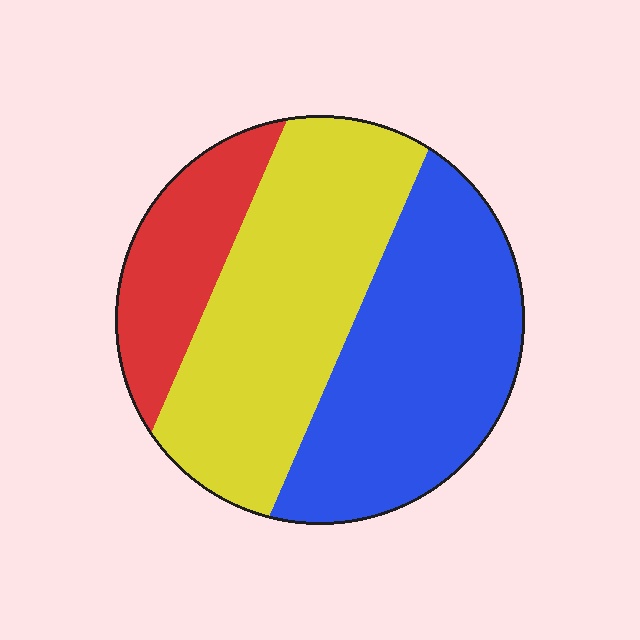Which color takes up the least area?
Red, at roughly 20%.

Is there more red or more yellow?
Yellow.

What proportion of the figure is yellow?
Yellow covers roughly 40% of the figure.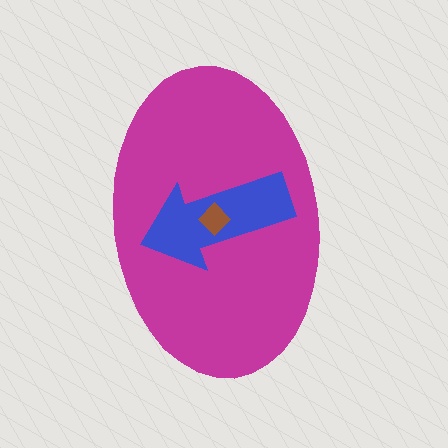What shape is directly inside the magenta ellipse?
The blue arrow.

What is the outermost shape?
The magenta ellipse.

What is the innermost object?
The brown diamond.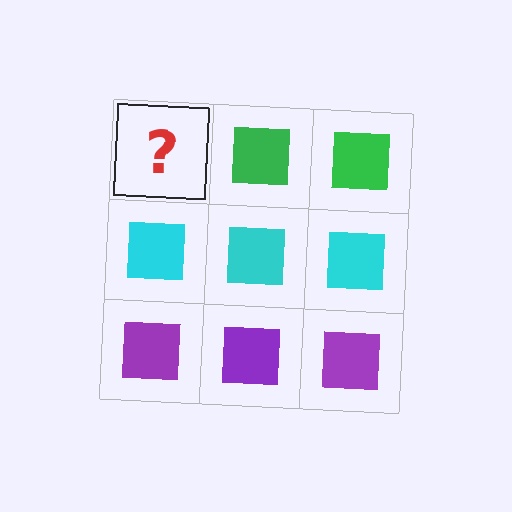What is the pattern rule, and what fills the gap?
The rule is that each row has a consistent color. The gap should be filled with a green square.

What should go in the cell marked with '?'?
The missing cell should contain a green square.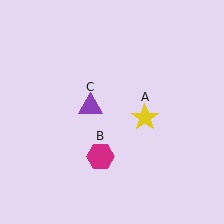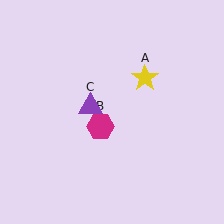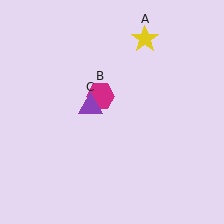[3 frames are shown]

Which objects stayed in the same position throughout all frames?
Purple triangle (object C) remained stationary.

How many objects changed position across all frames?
2 objects changed position: yellow star (object A), magenta hexagon (object B).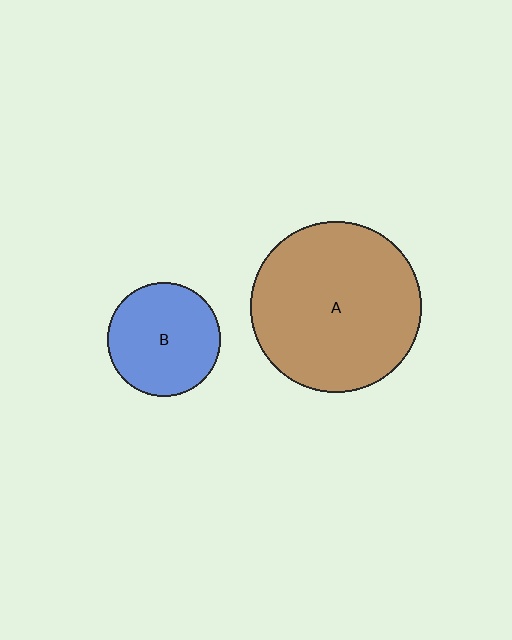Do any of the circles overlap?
No, none of the circles overlap.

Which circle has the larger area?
Circle A (brown).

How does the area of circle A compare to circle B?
Approximately 2.3 times.